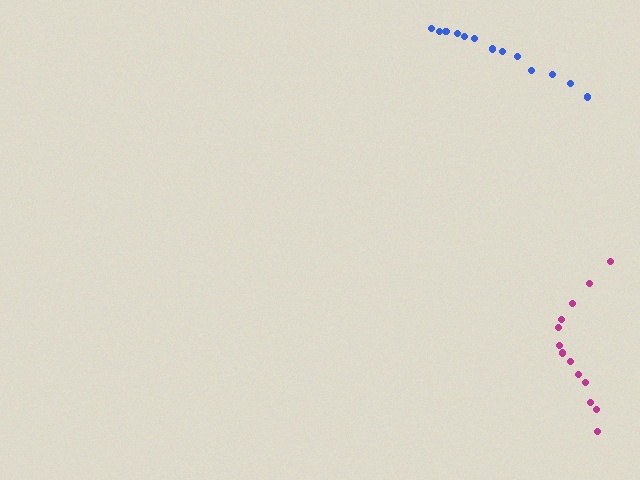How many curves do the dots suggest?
There are 2 distinct paths.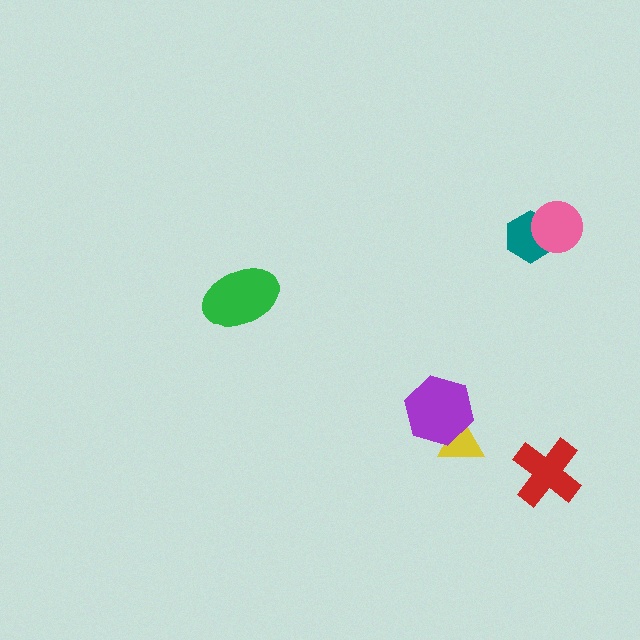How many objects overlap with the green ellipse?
0 objects overlap with the green ellipse.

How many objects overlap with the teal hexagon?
1 object overlaps with the teal hexagon.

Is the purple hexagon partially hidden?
No, no other shape covers it.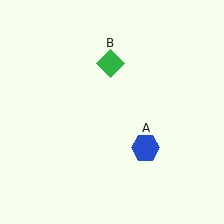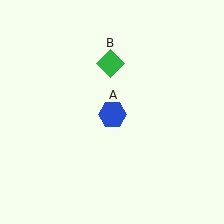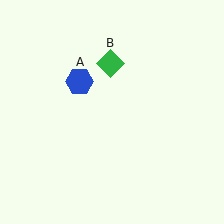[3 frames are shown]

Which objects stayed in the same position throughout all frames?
Green diamond (object B) remained stationary.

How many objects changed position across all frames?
1 object changed position: blue hexagon (object A).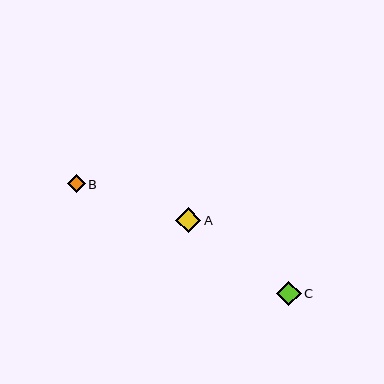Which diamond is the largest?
Diamond A is the largest with a size of approximately 25 pixels.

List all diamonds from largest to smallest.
From largest to smallest: A, C, B.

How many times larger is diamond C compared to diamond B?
Diamond C is approximately 1.4 times the size of diamond B.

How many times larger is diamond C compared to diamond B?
Diamond C is approximately 1.4 times the size of diamond B.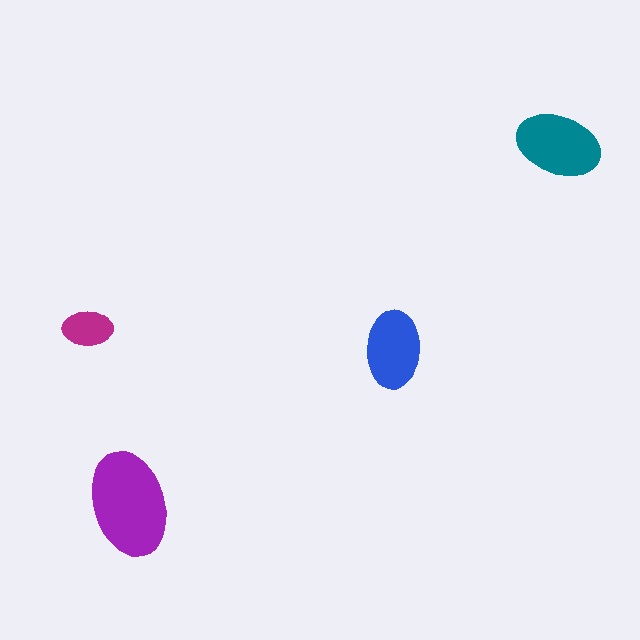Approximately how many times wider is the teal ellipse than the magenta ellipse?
About 1.5 times wider.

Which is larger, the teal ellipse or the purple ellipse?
The purple one.